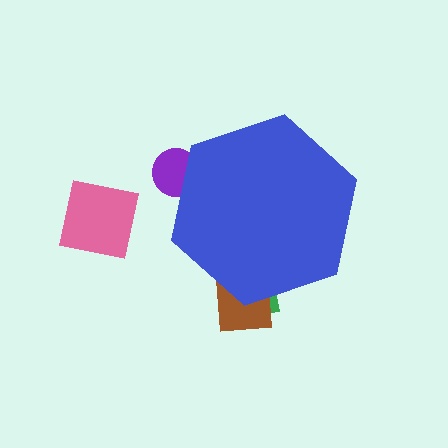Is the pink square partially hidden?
No, the pink square is fully visible.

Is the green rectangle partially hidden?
Yes, the green rectangle is partially hidden behind the blue hexagon.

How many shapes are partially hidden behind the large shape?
3 shapes are partially hidden.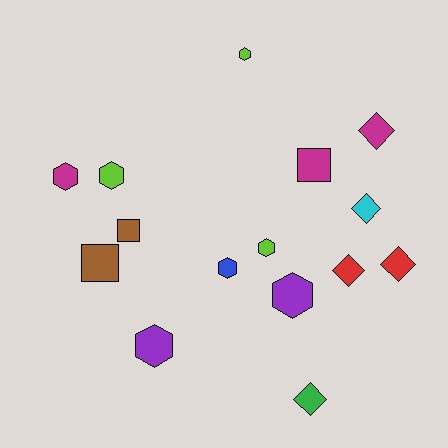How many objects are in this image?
There are 15 objects.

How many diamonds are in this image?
There are 5 diamonds.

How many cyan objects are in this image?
There is 1 cyan object.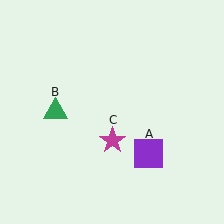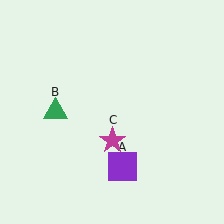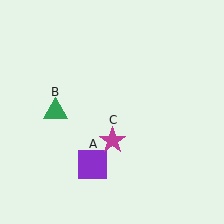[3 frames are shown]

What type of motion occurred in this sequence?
The purple square (object A) rotated clockwise around the center of the scene.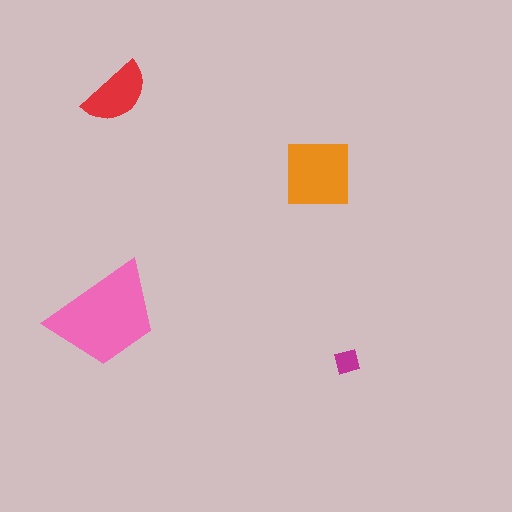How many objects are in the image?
There are 4 objects in the image.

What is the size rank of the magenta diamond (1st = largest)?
4th.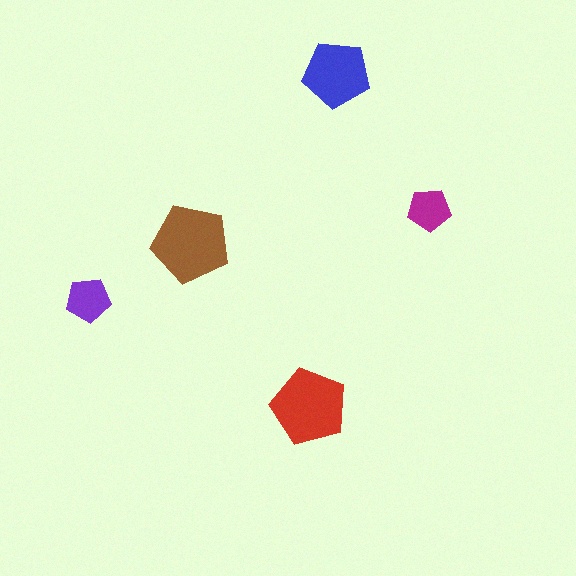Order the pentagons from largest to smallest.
the brown one, the red one, the blue one, the purple one, the magenta one.